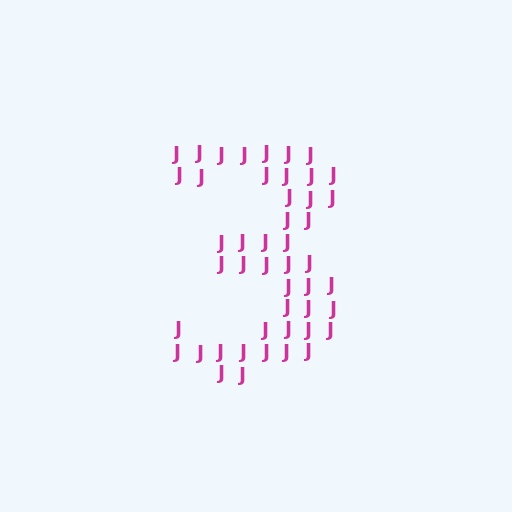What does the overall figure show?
The overall figure shows the digit 3.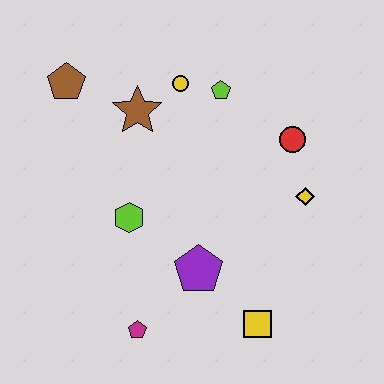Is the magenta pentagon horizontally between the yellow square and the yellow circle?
No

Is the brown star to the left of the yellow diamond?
Yes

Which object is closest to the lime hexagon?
The purple pentagon is closest to the lime hexagon.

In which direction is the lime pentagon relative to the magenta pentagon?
The lime pentagon is above the magenta pentagon.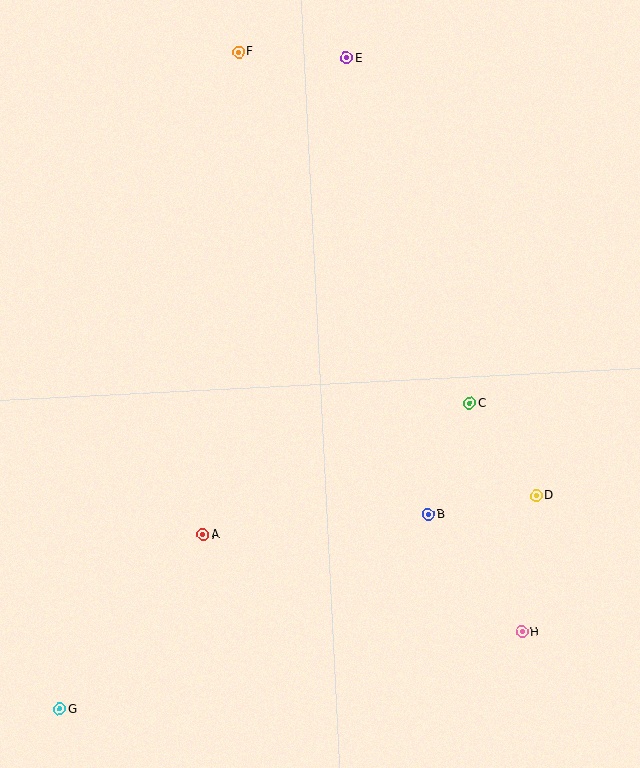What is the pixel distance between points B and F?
The distance between B and F is 500 pixels.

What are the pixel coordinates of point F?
Point F is at (239, 52).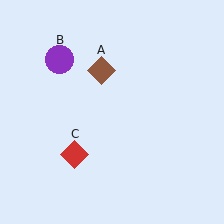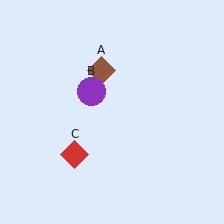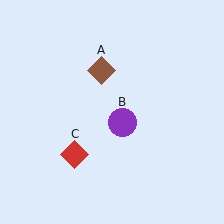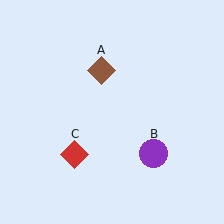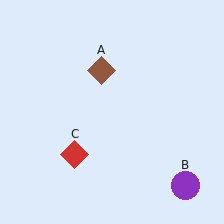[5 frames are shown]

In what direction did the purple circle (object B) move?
The purple circle (object B) moved down and to the right.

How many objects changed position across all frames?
1 object changed position: purple circle (object B).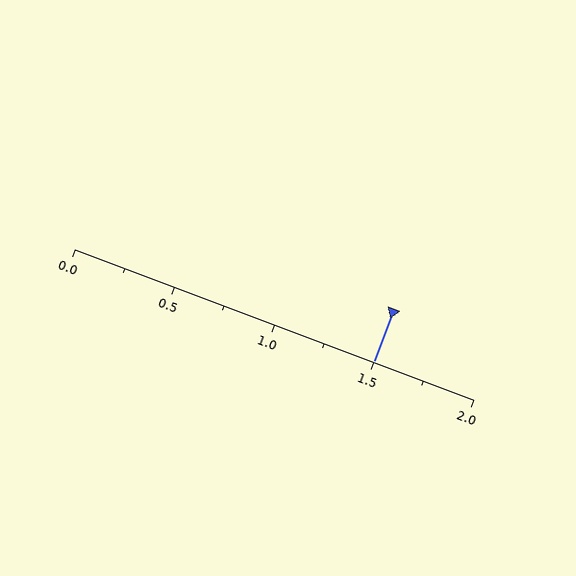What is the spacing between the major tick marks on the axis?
The major ticks are spaced 0.5 apart.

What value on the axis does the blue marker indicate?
The marker indicates approximately 1.5.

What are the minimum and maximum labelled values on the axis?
The axis runs from 0.0 to 2.0.